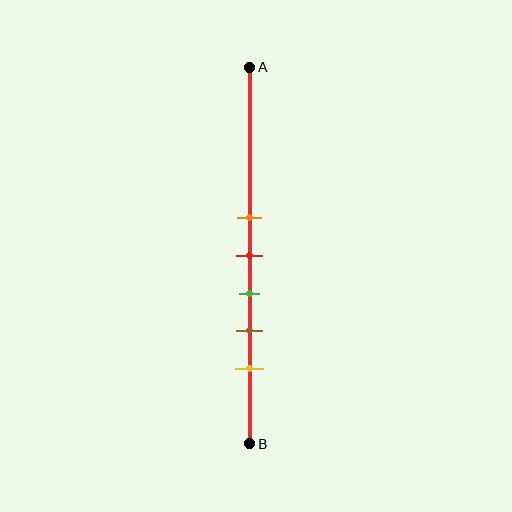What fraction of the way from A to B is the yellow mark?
The yellow mark is approximately 80% (0.8) of the way from A to B.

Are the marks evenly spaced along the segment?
Yes, the marks are approximately evenly spaced.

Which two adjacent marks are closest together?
The orange and red marks are the closest adjacent pair.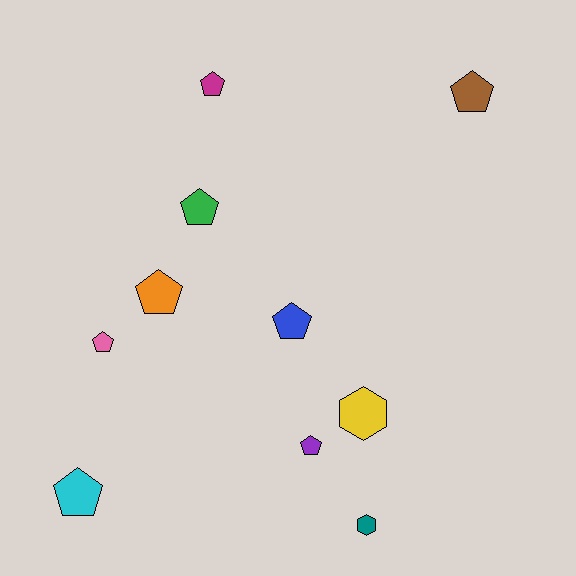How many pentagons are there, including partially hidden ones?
There are 8 pentagons.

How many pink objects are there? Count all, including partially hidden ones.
There is 1 pink object.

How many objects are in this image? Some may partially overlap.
There are 10 objects.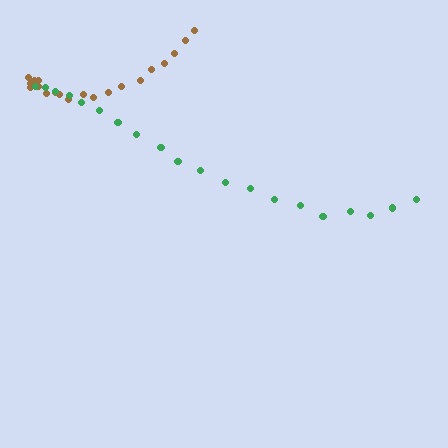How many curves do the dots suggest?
There are 2 distinct paths.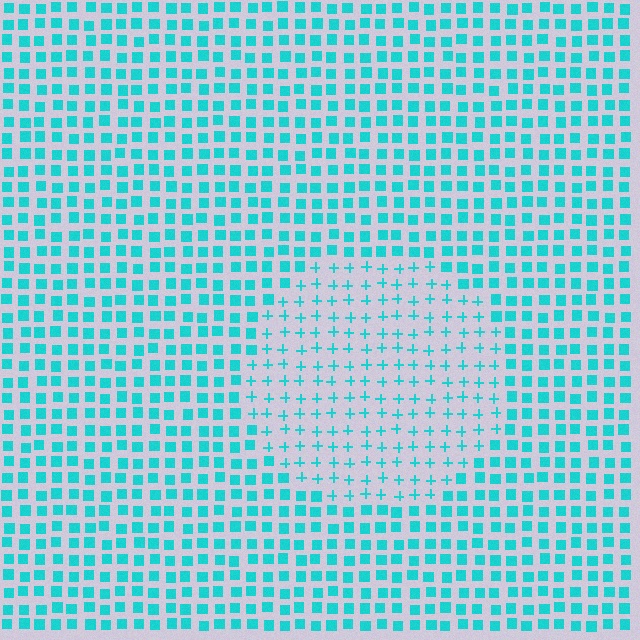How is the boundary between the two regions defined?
The boundary is defined by a change in element shape: plus signs inside vs. squares outside. All elements share the same color and spacing.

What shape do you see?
I see a circle.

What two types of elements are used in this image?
The image uses plus signs inside the circle region and squares outside it.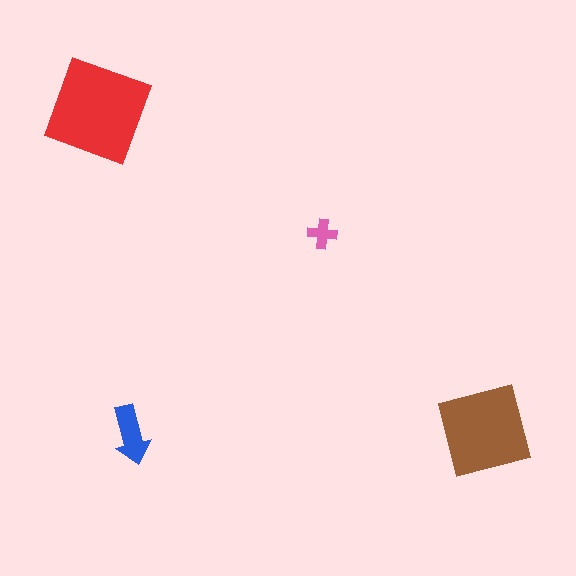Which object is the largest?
The red square.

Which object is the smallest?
The pink cross.